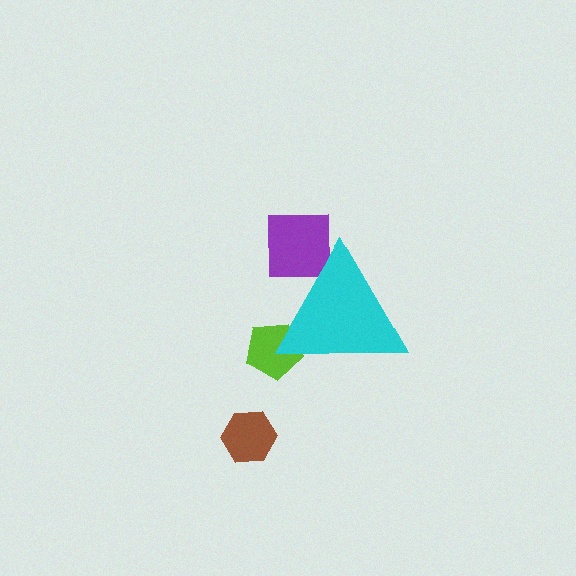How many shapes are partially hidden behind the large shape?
2 shapes are partially hidden.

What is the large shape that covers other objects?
A cyan triangle.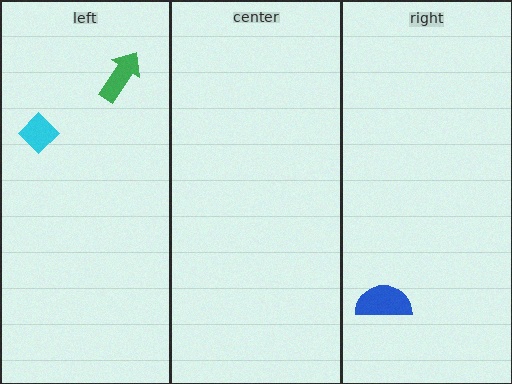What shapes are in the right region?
The blue semicircle.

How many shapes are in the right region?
1.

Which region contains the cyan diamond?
The left region.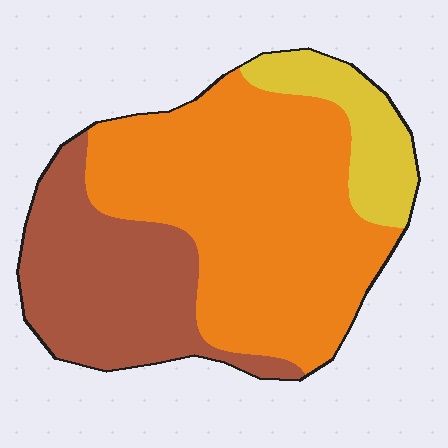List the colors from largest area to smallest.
From largest to smallest: orange, brown, yellow.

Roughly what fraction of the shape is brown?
Brown covers roughly 30% of the shape.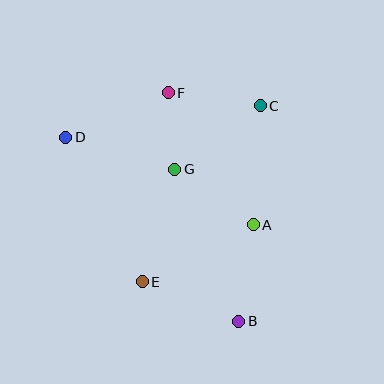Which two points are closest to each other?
Points F and G are closest to each other.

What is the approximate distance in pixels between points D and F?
The distance between D and F is approximately 112 pixels.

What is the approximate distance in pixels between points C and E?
The distance between C and E is approximately 212 pixels.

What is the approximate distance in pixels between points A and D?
The distance between A and D is approximately 207 pixels.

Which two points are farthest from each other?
Points B and D are farthest from each other.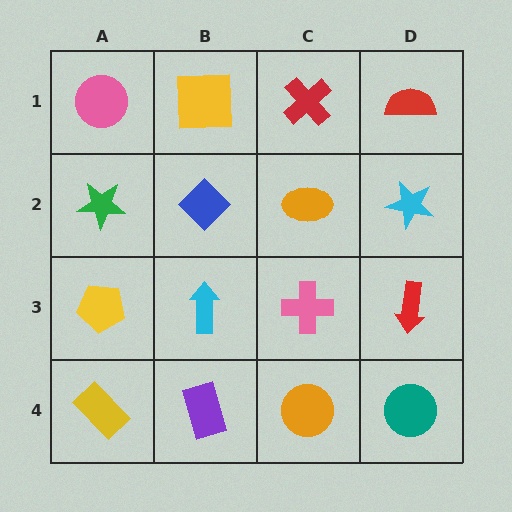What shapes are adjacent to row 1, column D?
A cyan star (row 2, column D), a red cross (row 1, column C).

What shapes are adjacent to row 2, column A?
A pink circle (row 1, column A), a yellow pentagon (row 3, column A), a blue diamond (row 2, column B).